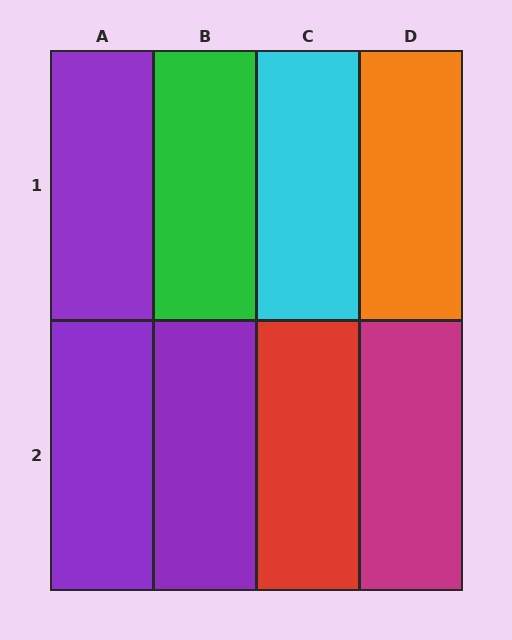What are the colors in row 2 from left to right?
Purple, purple, red, magenta.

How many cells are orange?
1 cell is orange.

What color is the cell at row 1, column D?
Orange.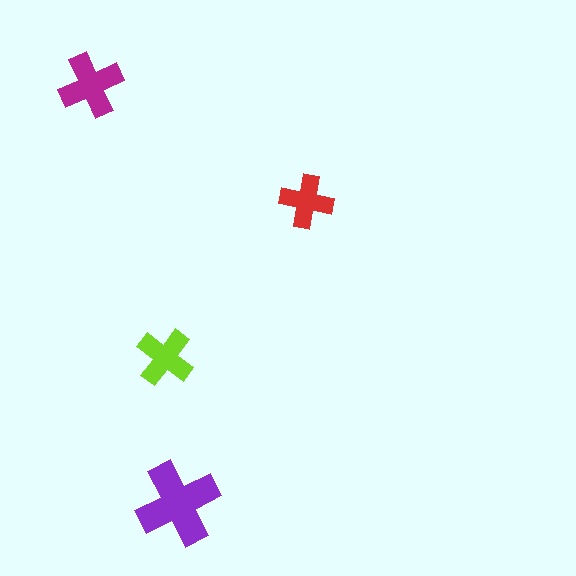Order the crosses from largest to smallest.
the purple one, the magenta one, the lime one, the red one.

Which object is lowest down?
The purple cross is bottommost.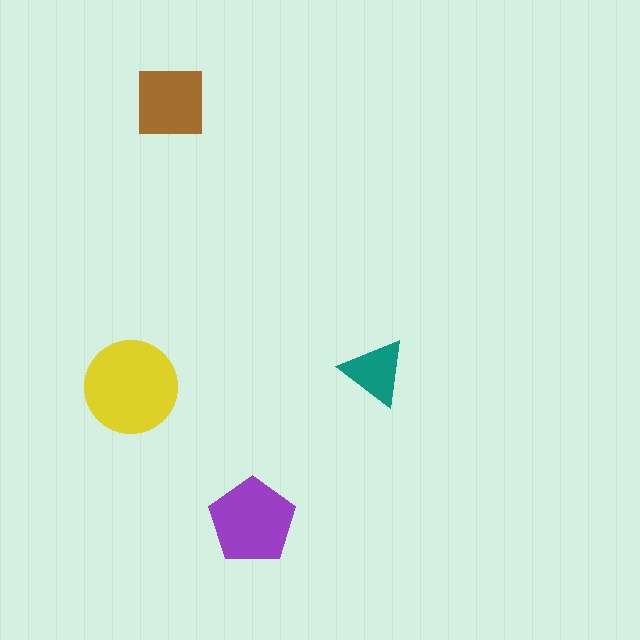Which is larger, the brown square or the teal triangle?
The brown square.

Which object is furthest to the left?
The yellow circle is leftmost.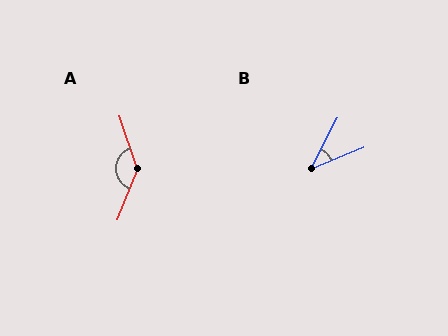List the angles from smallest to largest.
B (40°), A (140°).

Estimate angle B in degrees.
Approximately 40 degrees.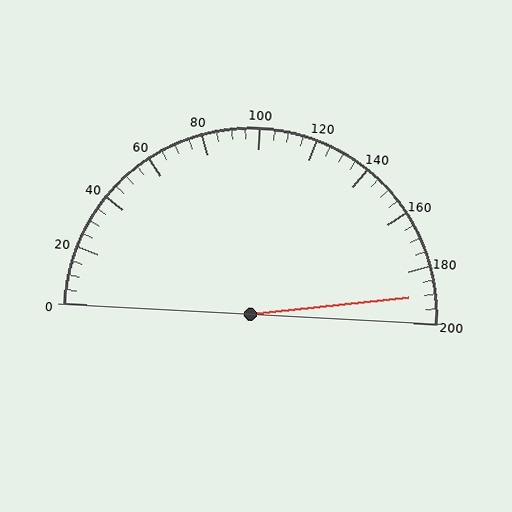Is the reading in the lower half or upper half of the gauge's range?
The reading is in the upper half of the range (0 to 200).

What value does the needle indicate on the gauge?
The needle indicates approximately 190.